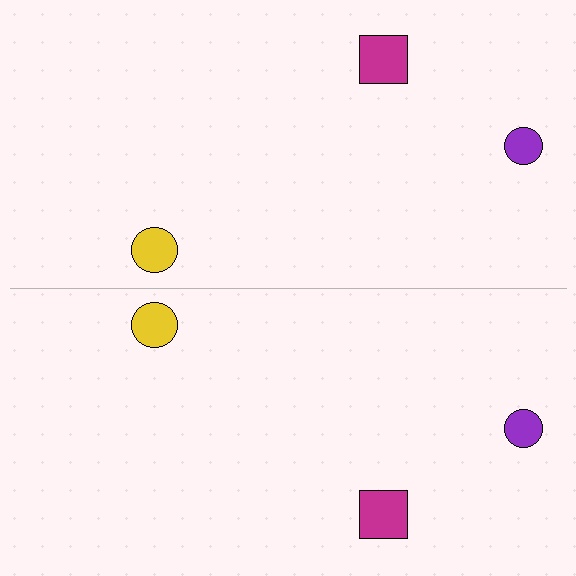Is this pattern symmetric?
Yes, this pattern has bilateral (reflection) symmetry.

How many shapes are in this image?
There are 6 shapes in this image.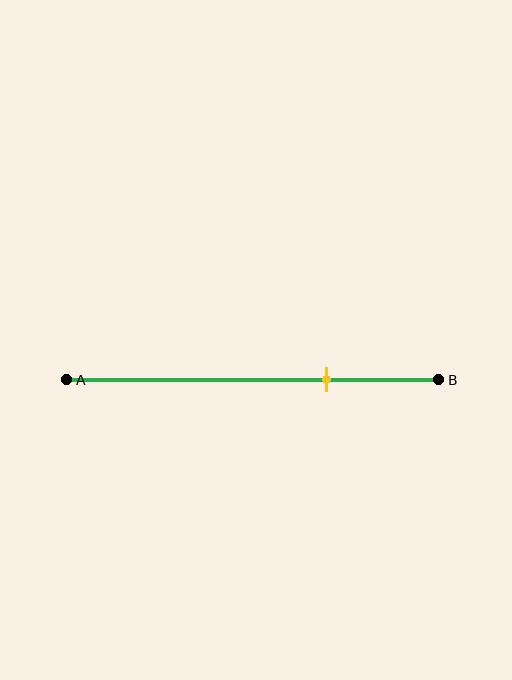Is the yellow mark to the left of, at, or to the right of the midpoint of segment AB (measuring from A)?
The yellow mark is to the right of the midpoint of segment AB.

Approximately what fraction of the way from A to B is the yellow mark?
The yellow mark is approximately 70% of the way from A to B.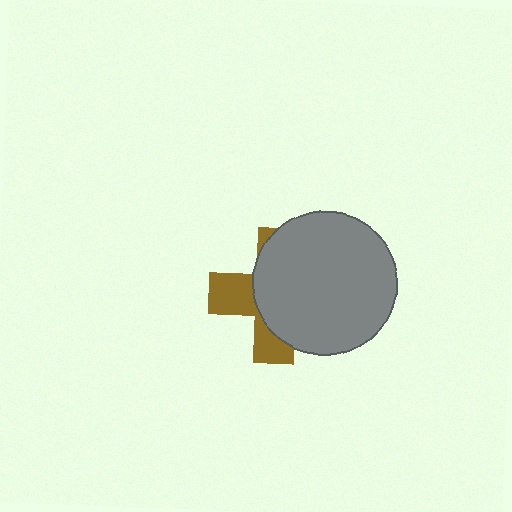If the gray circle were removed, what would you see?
You would see the complete brown cross.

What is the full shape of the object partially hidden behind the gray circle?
The partially hidden object is a brown cross.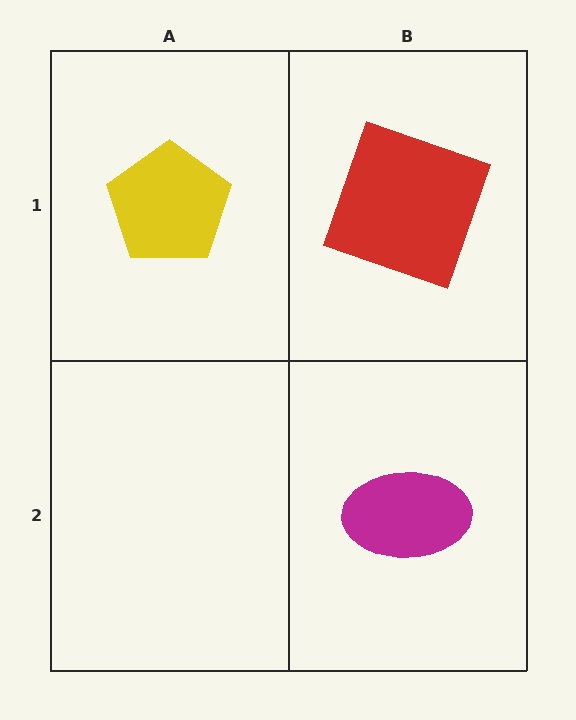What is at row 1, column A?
A yellow pentagon.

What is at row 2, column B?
A magenta ellipse.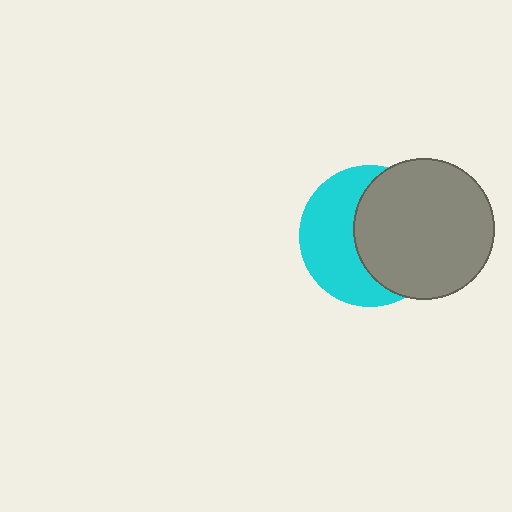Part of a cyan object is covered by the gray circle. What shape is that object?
It is a circle.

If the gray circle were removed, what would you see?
You would see the complete cyan circle.